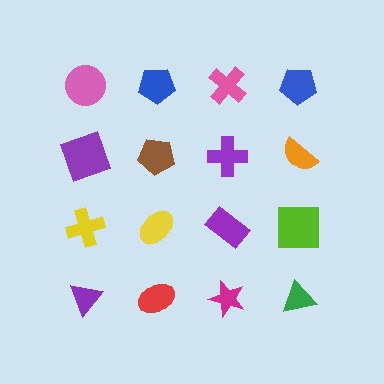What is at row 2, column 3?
A purple cross.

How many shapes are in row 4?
4 shapes.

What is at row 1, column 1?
A pink circle.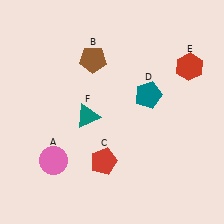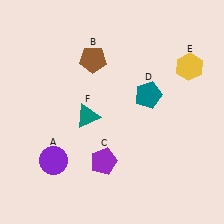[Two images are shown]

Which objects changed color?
A changed from pink to purple. C changed from red to purple. E changed from red to yellow.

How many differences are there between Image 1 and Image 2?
There are 3 differences between the two images.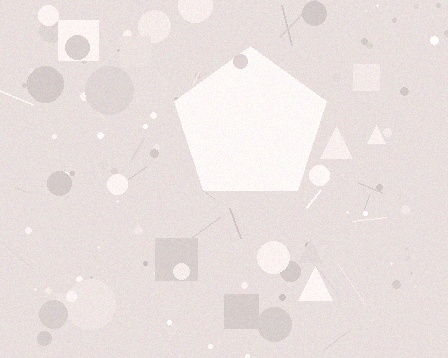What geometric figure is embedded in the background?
A pentagon is embedded in the background.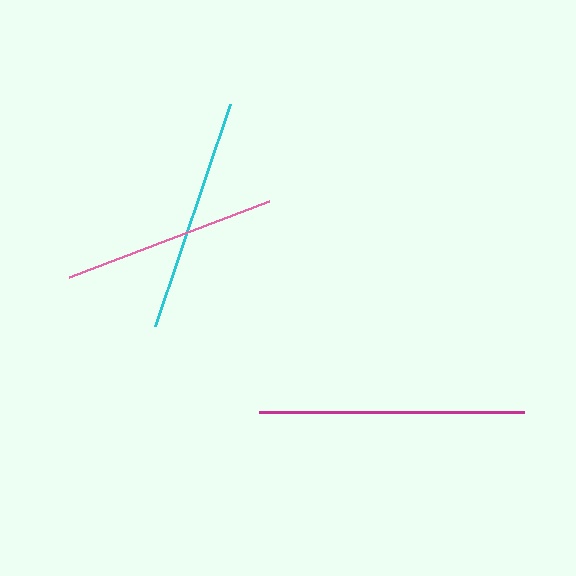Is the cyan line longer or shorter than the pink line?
The cyan line is longer than the pink line.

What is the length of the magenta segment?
The magenta segment is approximately 265 pixels long.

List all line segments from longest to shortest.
From longest to shortest: magenta, cyan, pink.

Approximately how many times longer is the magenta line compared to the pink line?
The magenta line is approximately 1.2 times the length of the pink line.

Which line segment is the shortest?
The pink line is the shortest at approximately 214 pixels.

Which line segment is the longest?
The magenta line is the longest at approximately 265 pixels.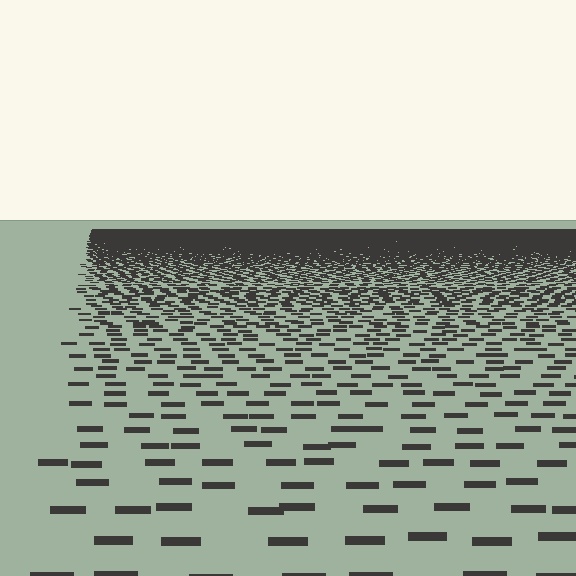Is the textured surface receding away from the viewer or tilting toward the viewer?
The surface is receding away from the viewer. Texture elements get smaller and denser toward the top.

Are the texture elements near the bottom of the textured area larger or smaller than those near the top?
Larger. Near the bottom, elements are closer to the viewer and appear at a bigger on-screen size.